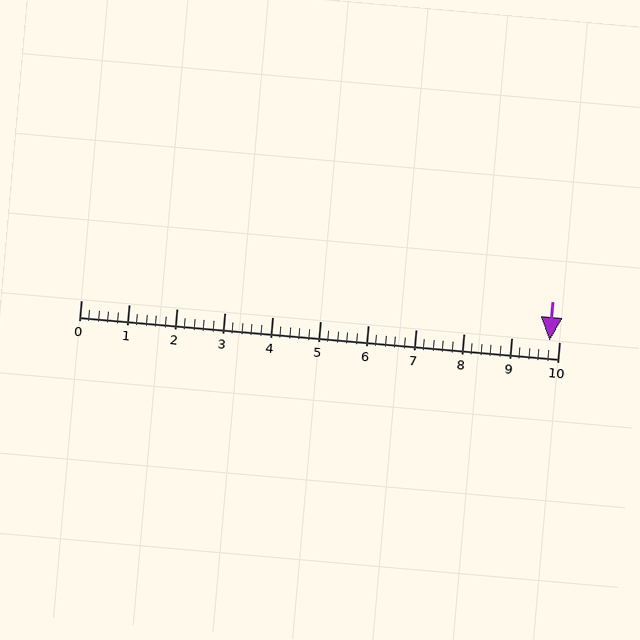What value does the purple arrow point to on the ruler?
The purple arrow points to approximately 9.8.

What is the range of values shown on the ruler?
The ruler shows values from 0 to 10.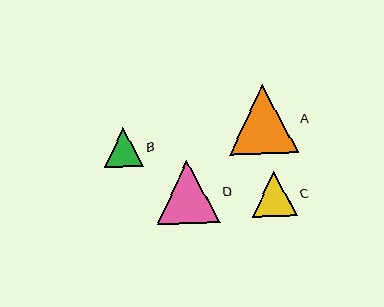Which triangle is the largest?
Triangle A is the largest with a size of approximately 69 pixels.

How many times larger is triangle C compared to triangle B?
Triangle C is approximately 1.2 times the size of triangle B.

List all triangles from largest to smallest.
From largest to smallest: A, D, C, B.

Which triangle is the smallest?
Triangle B is the smallest with a size of approximately 39 pixels.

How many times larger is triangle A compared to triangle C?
Triangle A is approximately 1.5 times the size of triangle C.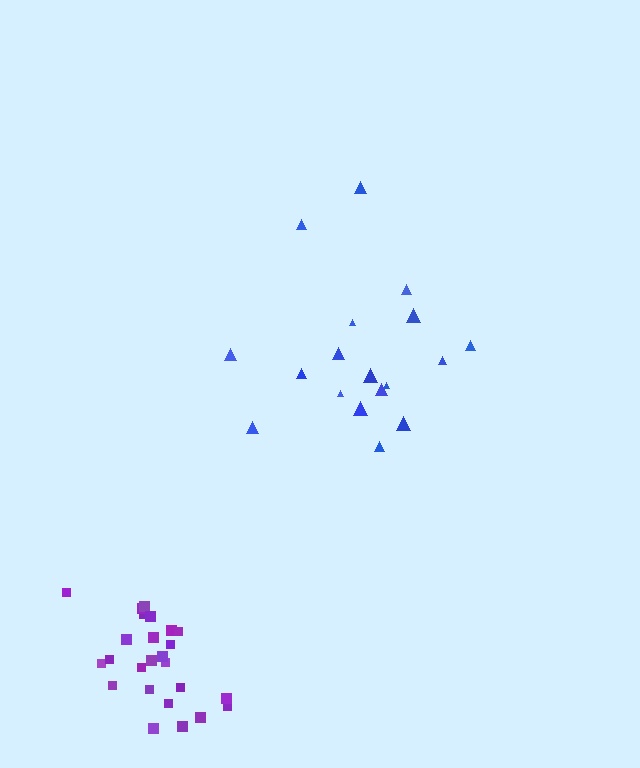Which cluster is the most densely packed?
Purple.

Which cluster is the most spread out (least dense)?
Blue.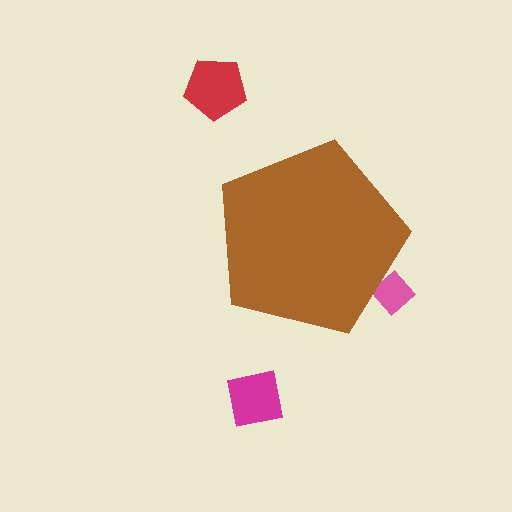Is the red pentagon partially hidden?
No, the red pentagon is fully visible.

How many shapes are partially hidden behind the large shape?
1 shape is partially hidden.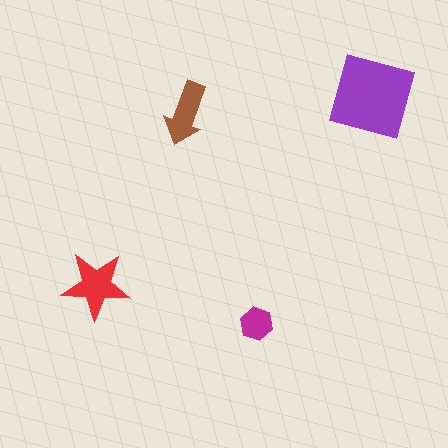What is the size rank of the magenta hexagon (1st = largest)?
4th.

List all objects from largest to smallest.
The purple diamond, the red star, the brown arrow, the magenta hexagon.